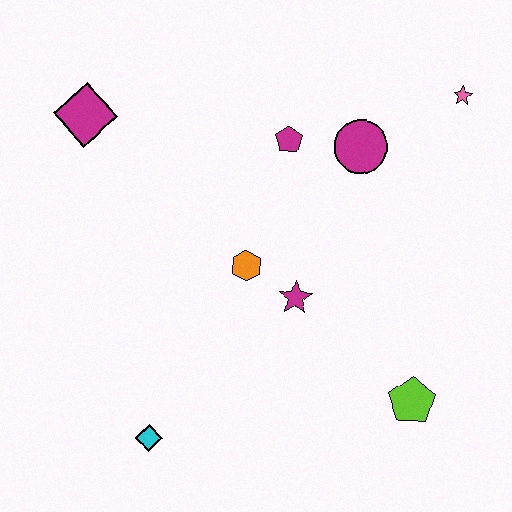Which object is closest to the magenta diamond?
The magenta pentagon is closest to the magenta diamond.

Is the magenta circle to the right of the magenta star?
Yes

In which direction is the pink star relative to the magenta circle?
The pink star is to the right of the magenta circle.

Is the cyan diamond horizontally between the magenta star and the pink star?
No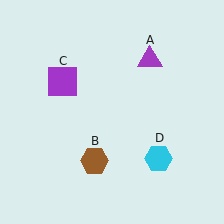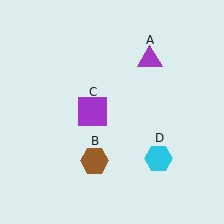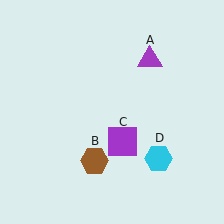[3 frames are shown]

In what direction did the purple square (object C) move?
The purple square (object C) moved down and to the right.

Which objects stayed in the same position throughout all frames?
Purple triangle (object A) and brown hexagon (object B) and cyan hexagon (object D) remained stationary.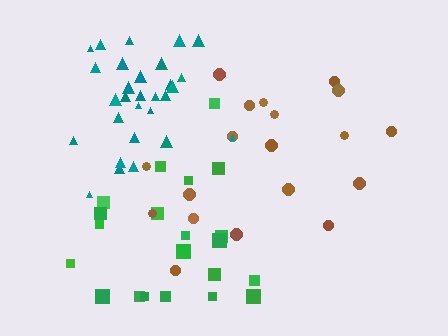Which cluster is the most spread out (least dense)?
Green.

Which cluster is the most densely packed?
Teal.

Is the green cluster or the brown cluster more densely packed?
Brown.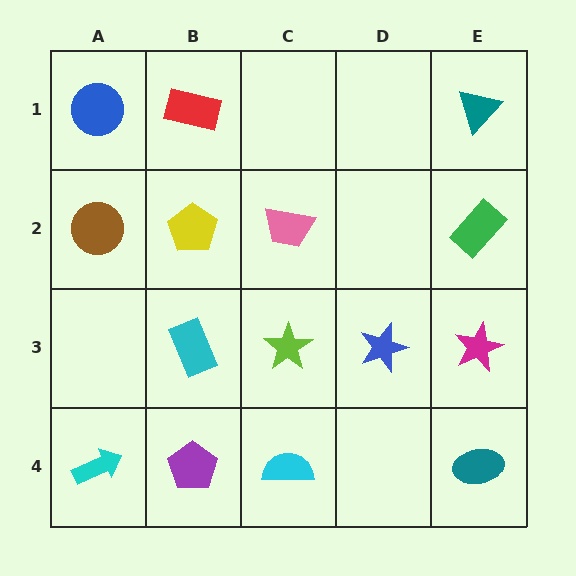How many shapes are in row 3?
4 shapes.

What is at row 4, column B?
A purple pentagon.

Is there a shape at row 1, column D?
No, that cell is empty.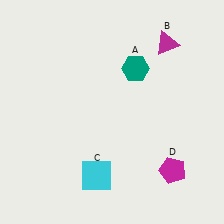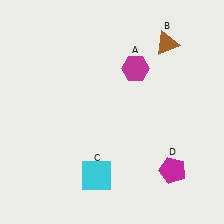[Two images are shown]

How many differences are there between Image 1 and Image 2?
There are 2 differences between the two images.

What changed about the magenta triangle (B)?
In Image 1, B is magenta. In Image 2, it changed to brown.